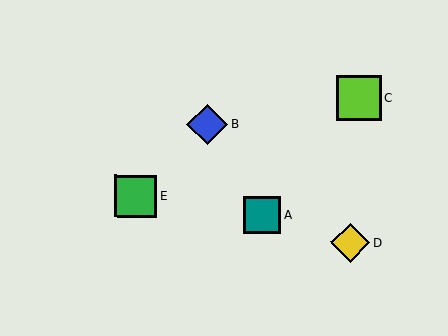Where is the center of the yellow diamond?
The center of the yellow diamond is at (350, 243).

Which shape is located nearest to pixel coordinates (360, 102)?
The lime square (labeled C) at (359, 97) is nearest to that location.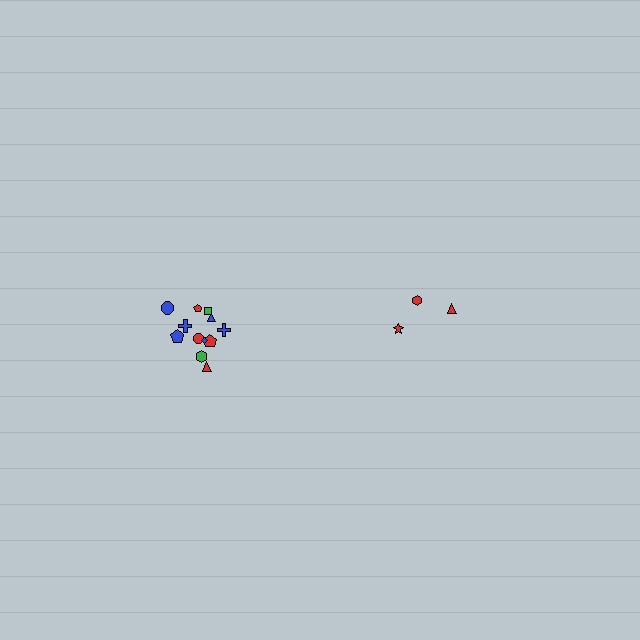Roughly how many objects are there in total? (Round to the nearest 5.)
Roughly 15 objects in total.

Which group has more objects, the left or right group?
The left group.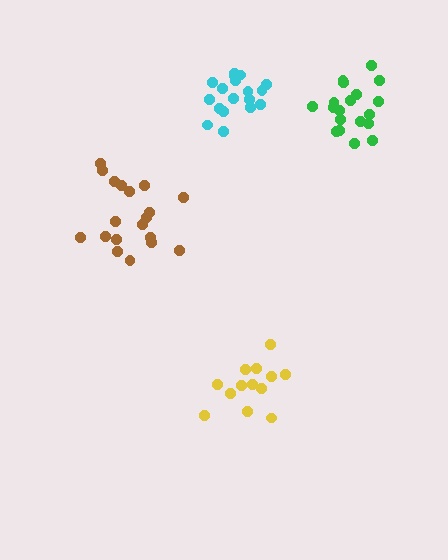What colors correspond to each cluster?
The clusters are colored: brown, yellow, green, cyan.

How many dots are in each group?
Group 1: 19 dots, Group 2: 13 dots, Group 3: 19 dots, Group 4: 18 dots (69 total).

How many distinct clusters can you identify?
There are 4 distinct clusters.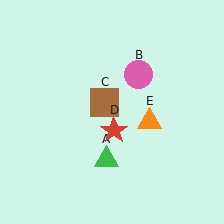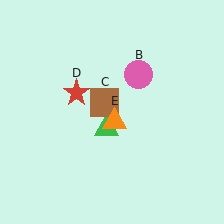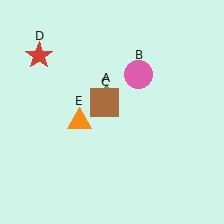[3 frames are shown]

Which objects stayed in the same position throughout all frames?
Pink circle (object B) and brown square (object C) remained stationary.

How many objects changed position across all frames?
3 objects changed position: green triangle (object A), red star (object D), orange triangle (object E).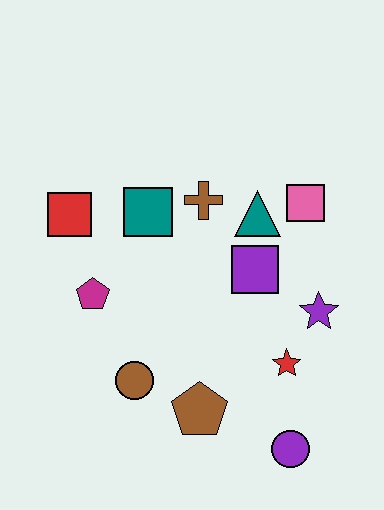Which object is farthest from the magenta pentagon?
The purple circle is farthest from the magenta pentagon.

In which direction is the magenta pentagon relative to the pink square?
The magenta pentagon is to the left of the pink square.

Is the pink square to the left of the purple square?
No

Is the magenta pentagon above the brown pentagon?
Yes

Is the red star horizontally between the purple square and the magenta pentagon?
No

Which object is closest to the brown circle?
The brown pentagon is closest to the brown circle.